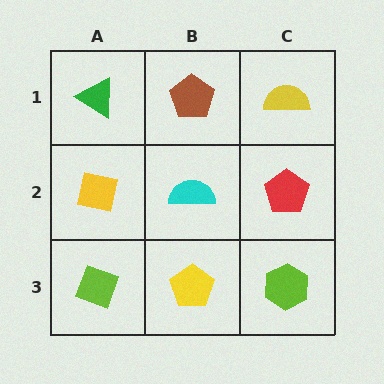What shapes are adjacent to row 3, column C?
A red pentagon (row 2, column C), a yellow pentagon (row 3, column B).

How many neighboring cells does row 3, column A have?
2.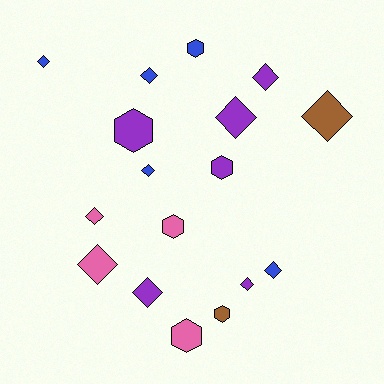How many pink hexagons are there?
There are 2 pink hexagons.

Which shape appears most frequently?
Diamond, with 11 objects.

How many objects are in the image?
There are 17 objects.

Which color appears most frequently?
Purple, with 6 objects.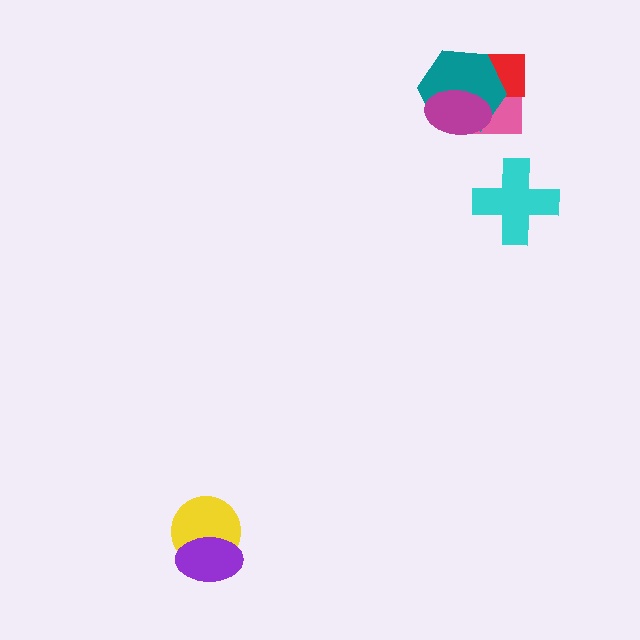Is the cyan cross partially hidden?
No, no other shape covers it.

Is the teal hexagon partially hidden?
Yes, it is partially covered by another shape.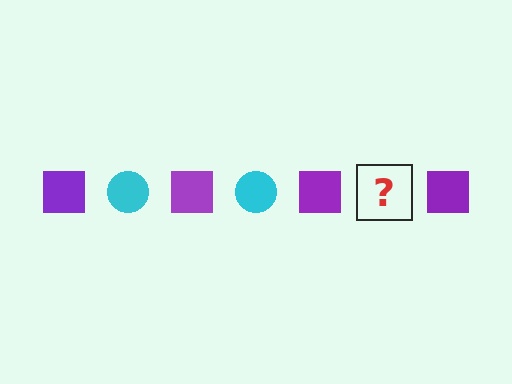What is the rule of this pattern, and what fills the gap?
The rule is that the pattern alternates between purple square and cyan circle. The gap should be filled with a cyan circle.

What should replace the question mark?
The question mark should be replaced with a cyan circle.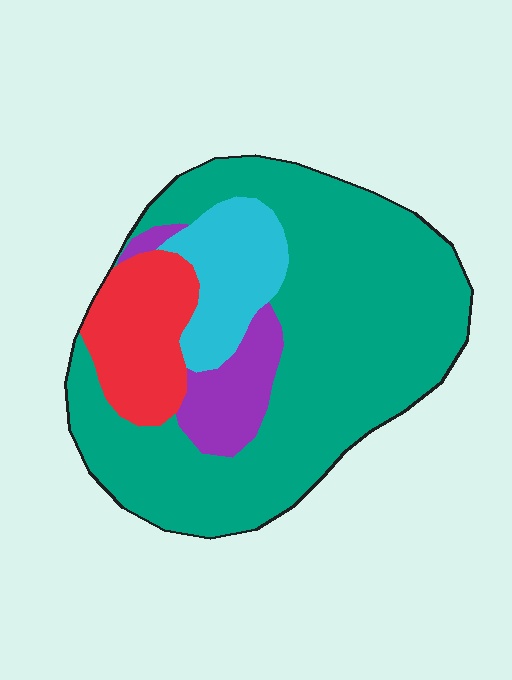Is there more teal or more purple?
Teal.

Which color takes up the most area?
Teal, at roughly 65%.